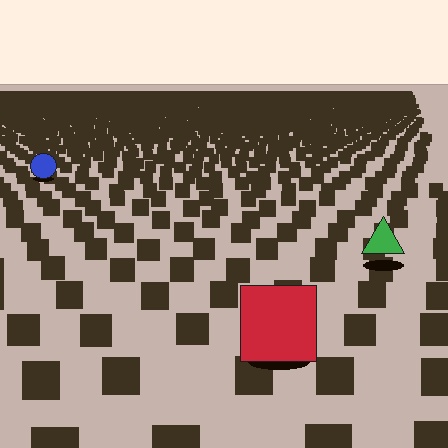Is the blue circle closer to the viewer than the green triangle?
No. The green triangle is closer — you can tell from the texture gradient: the ground texture is coarser near it.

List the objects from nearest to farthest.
From nearest to farthest: the red square, the green triangle, the blue circle.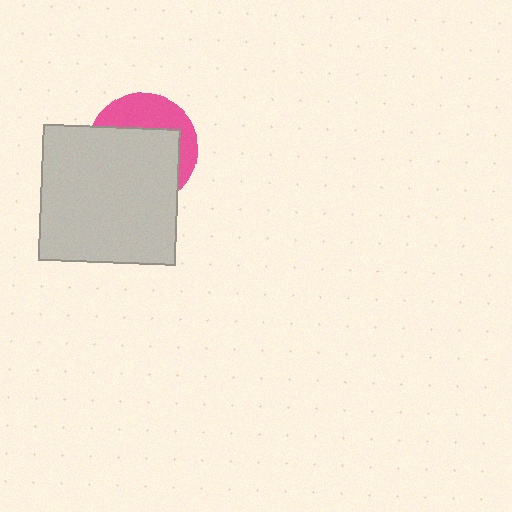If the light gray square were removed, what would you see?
You would see the complete pink circle.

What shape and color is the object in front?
The object in front is a light gray square.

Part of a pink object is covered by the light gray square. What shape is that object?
It is a circle.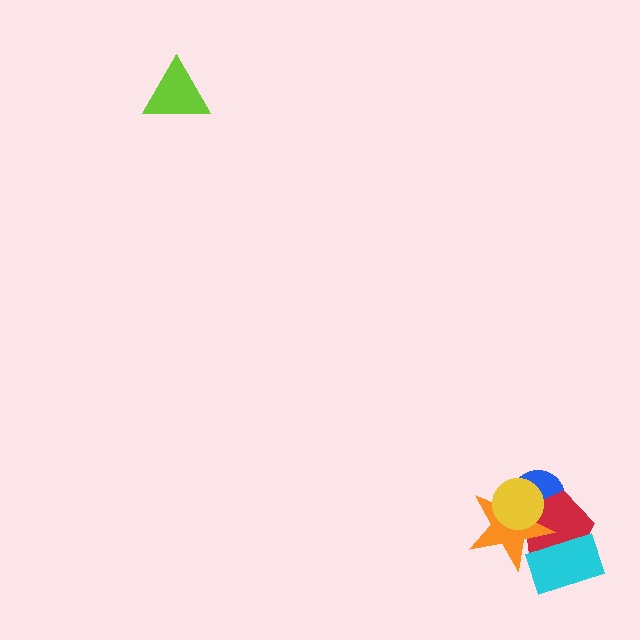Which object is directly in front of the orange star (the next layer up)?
The yellow circle is directly in front of the orange star.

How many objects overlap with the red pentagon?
4 objects overlap with the red pentagon.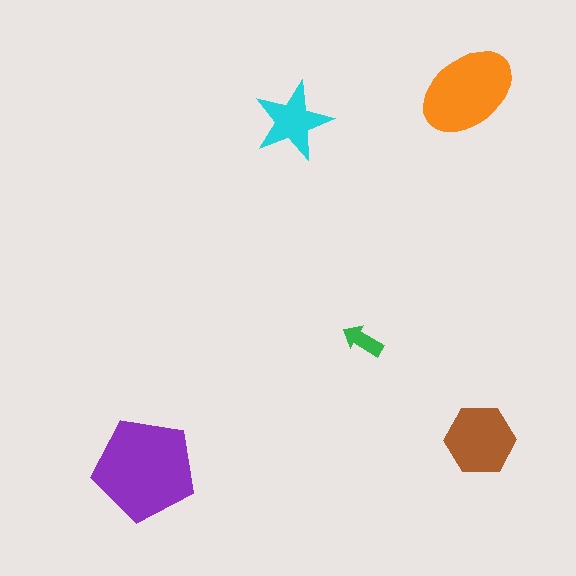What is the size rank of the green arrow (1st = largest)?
5th.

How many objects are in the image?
There are 5 objects in the image.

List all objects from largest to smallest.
The purple pentagon, the orange ellipse, the brown hexagon, the cyan star, the green arrow.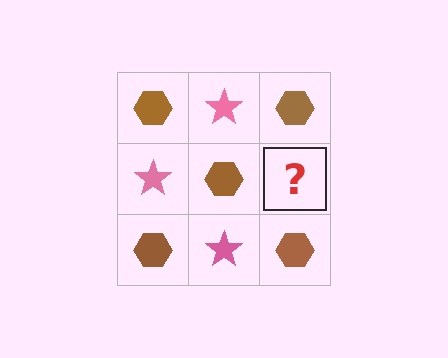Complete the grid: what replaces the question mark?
The question mark should be replaced with a pink star.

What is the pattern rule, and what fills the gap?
The rule is that it alternates brown hexagon and pink star in a checkerboard pattern. The gap should be filled with a pink star.